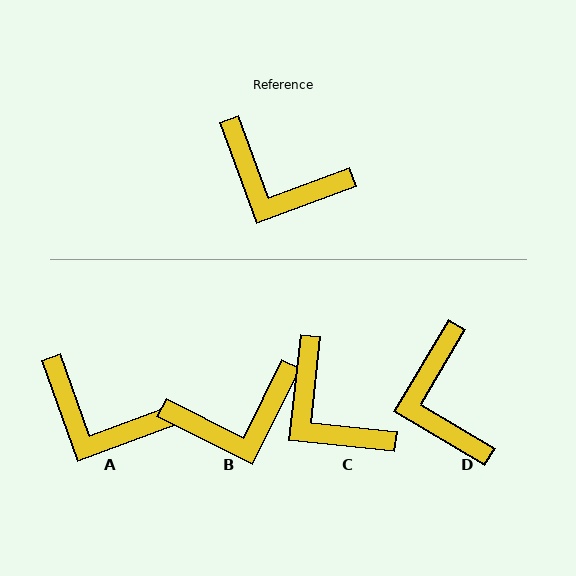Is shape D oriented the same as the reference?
No, it is off by about 51 degrees.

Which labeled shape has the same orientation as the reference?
A.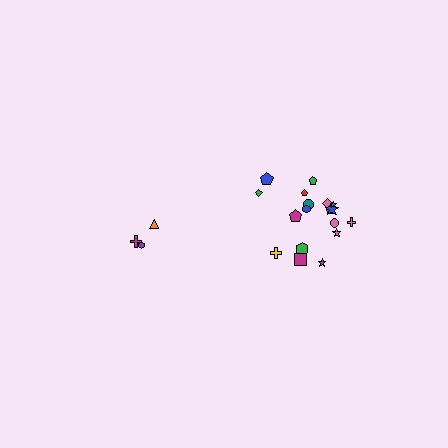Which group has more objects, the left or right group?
The right group.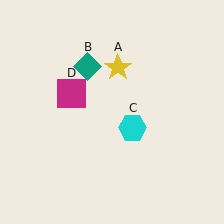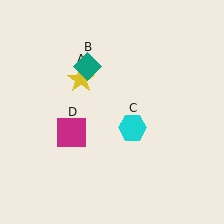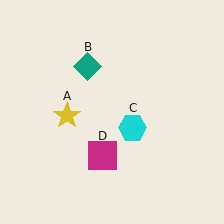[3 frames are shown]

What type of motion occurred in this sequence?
The yellow star (object A), magenta square (object D) rotated counterclockwise around the center of the scene.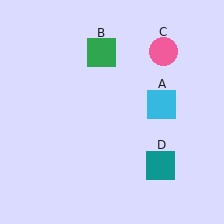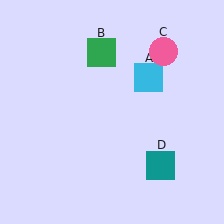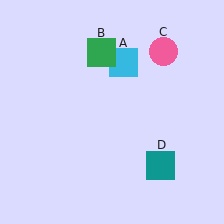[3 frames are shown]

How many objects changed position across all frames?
1 object changed position: cyan square (object A).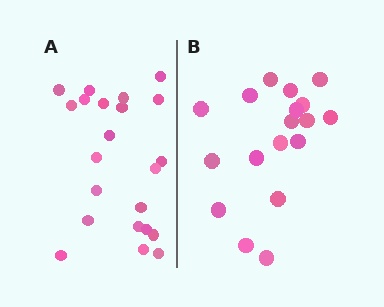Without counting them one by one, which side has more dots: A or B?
Region A (the left region) has more dots.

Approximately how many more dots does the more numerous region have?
Region A has about 4 more dots than region B.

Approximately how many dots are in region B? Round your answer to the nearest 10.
About 20 dots. (The exact count is 18, which rounds to 20.)